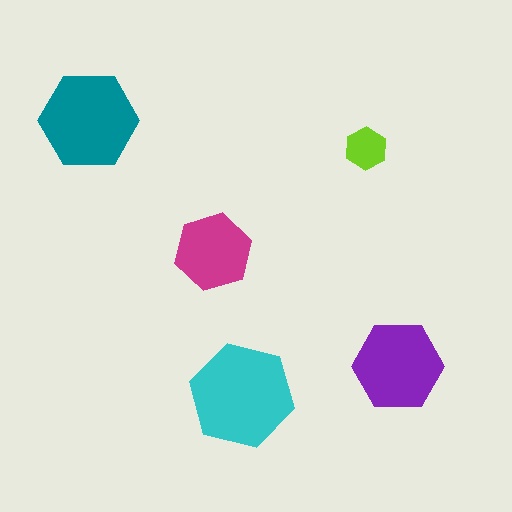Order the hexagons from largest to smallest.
the cyan one, the teal one, the purple one, the magenta one, the lime one.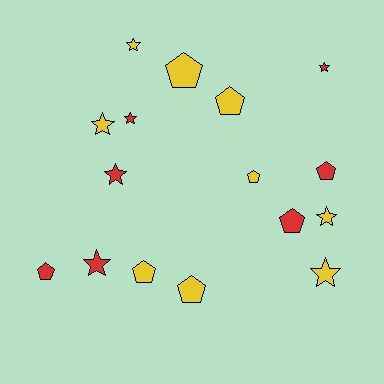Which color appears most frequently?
Yellow, with 9 objects.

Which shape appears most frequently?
Star, with 8 objects.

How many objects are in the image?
There are 16 objects.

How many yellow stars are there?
There are 4 yellow stars.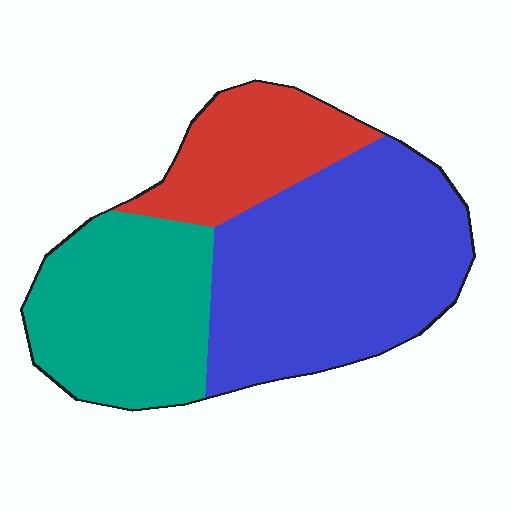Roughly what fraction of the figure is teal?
Teal covers about 30% of the figure.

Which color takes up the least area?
Red, at roughly 20%.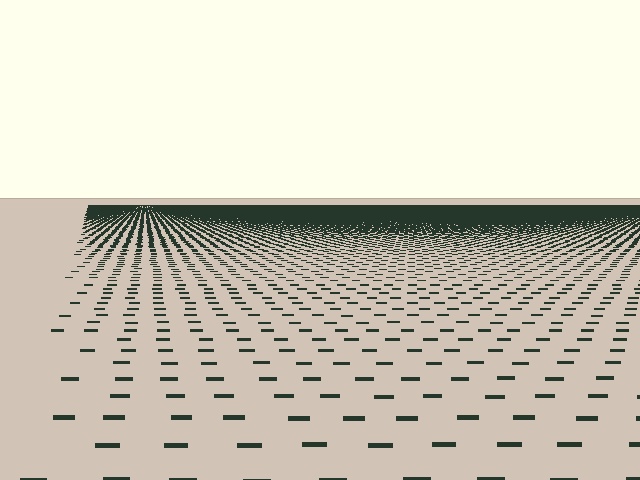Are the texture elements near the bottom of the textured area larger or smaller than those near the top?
Larger. Near the bottom, elements are closer to the viewer and appear at a bigger on-screen size.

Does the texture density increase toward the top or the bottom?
Density increases toward the top.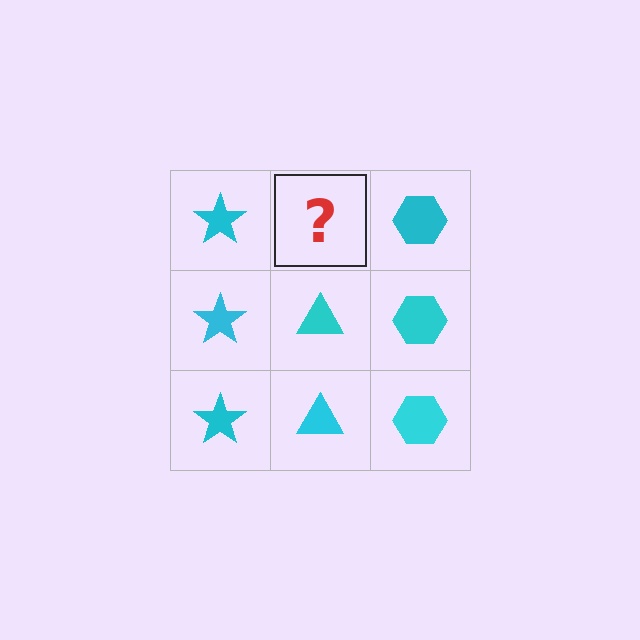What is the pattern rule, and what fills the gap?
The rule is that each column has a consistent shape. The gap should be filled with a cyan triangle.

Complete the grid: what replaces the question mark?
The question mark should be replaced with a cyan triangle.